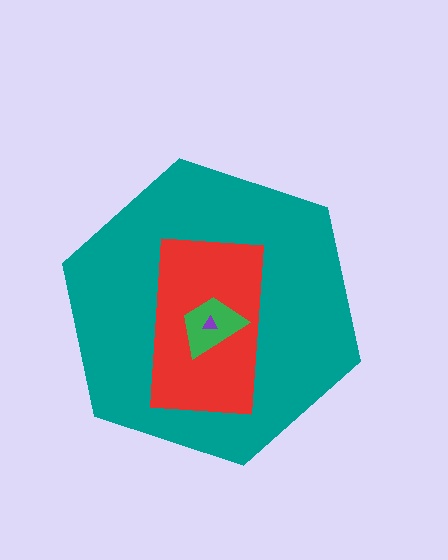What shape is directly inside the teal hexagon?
The red rectangle.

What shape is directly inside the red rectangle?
The green trapezoid.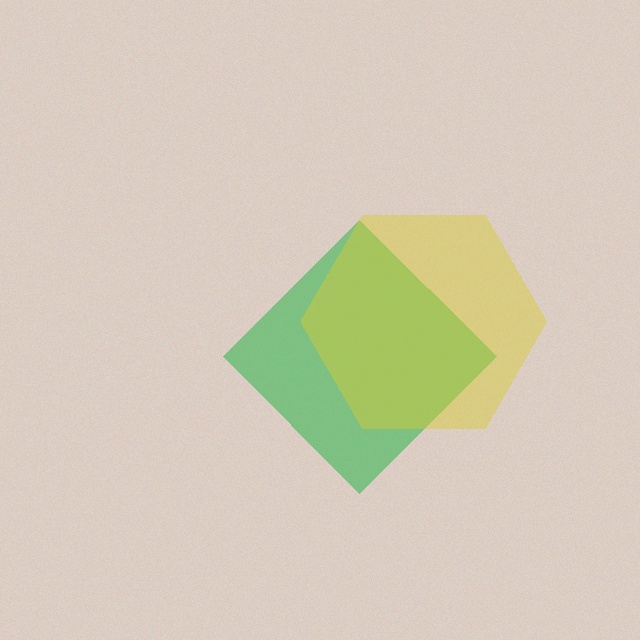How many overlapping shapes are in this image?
There are 2 overlapping shapes in the image.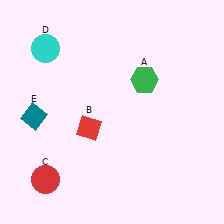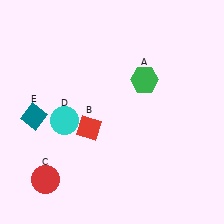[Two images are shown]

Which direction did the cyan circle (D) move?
The cyan circle (D) moved down.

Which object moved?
The cyan circle (D) moved down.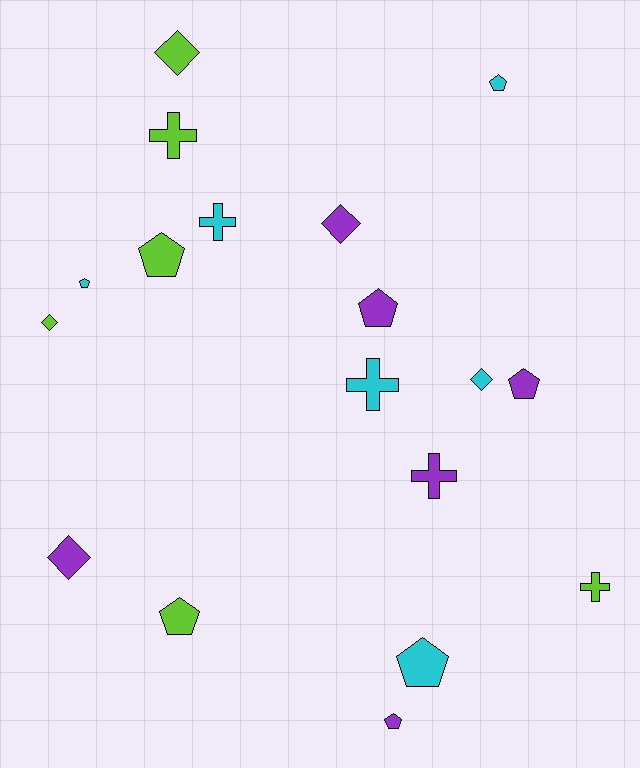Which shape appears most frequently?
Pentagon, with 8 objects.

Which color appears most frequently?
Lime, with 6 objects.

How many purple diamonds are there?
There are 2 purple diamonds.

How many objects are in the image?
There are 18 objects.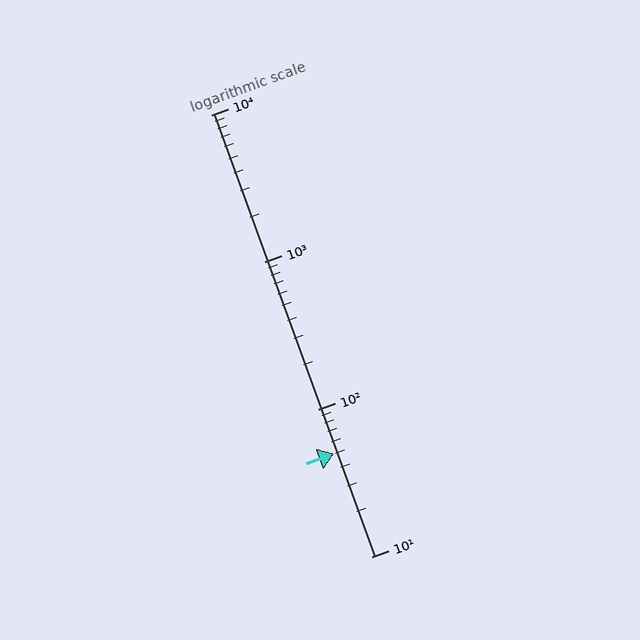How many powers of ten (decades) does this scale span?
The scale spans 3 decades, from 10 to 10000.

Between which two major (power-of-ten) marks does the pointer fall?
The pointer is between 10 and 100.